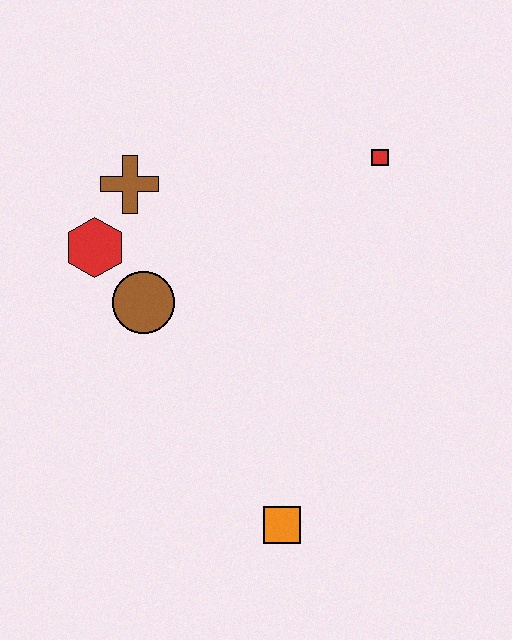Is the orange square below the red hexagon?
Yes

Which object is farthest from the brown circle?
The red square is farthest from the brown circle.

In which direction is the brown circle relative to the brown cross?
The brown circle is below the brown cross.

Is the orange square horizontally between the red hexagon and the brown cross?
No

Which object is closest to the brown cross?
The red hexagon is closest to the brown cross.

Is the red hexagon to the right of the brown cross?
No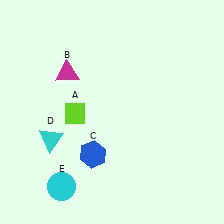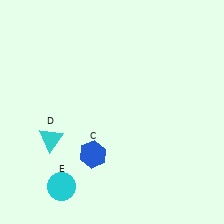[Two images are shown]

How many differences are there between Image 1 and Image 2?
There are 2 differences between the two images.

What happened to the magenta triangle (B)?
The magenta triangle (B) was removed in Image 2. It was in the top-left area of Image 1.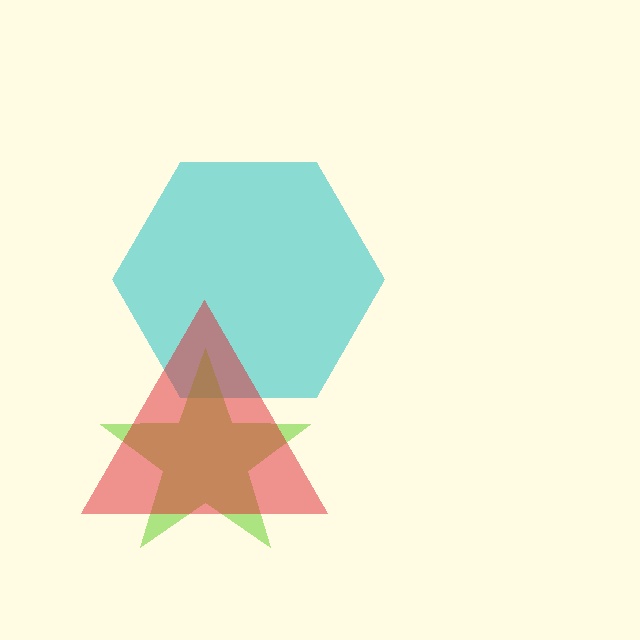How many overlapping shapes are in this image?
There are 3 overlapping shapes in the image.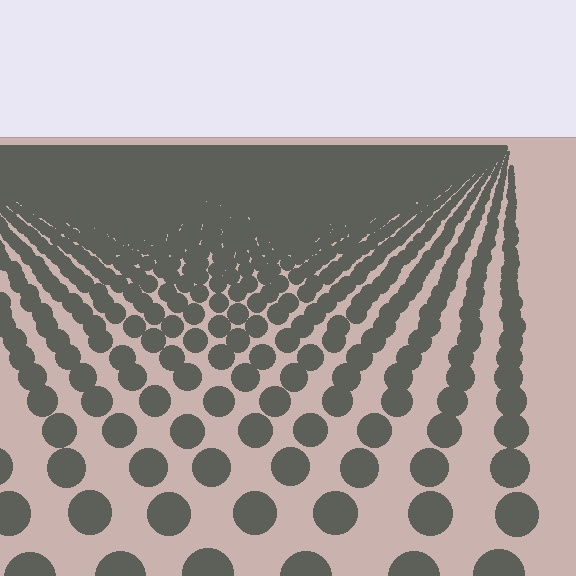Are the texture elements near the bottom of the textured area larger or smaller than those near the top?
Larger. Near the bottom, elements are closer to the viewer and appear at a bigger on-screen size.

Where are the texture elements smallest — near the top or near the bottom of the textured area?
Near the top.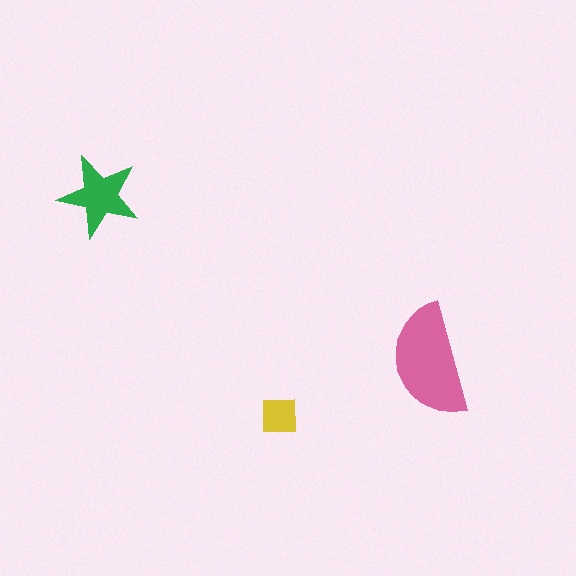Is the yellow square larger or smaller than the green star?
Smaller.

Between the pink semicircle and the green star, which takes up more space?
The pink semicircle.